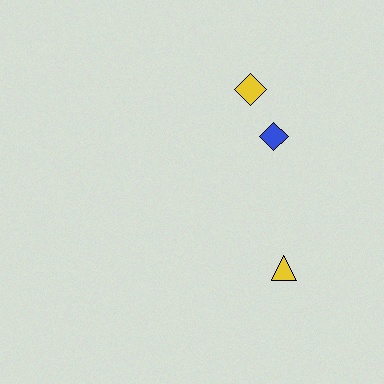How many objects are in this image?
There are 3 objects.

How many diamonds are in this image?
There are 2 diamonds.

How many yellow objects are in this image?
There are 2 yellow objects.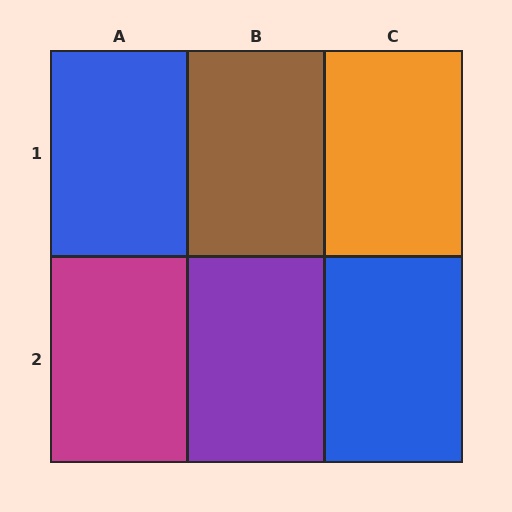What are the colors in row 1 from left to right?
Blue, brown, orange.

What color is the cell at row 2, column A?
Magenta.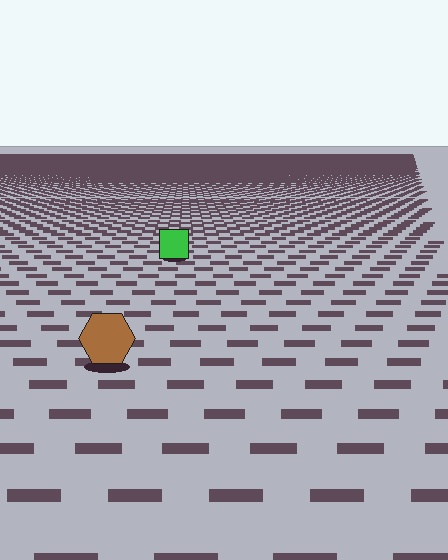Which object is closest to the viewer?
The brown hexagon is closest. The texture marks near it are larger and more spread out.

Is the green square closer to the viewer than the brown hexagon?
No. The brown hexagon is closer — you can tell from the texture gradient: the ground texture is coarser near it.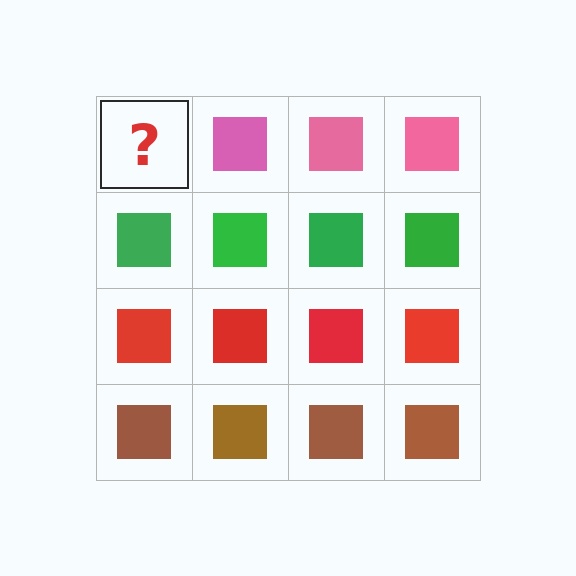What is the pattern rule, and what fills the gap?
The rule is that each row has a consistent color. The gap should be filled with a pink square.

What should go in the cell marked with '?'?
The missing cell should contain a pink square.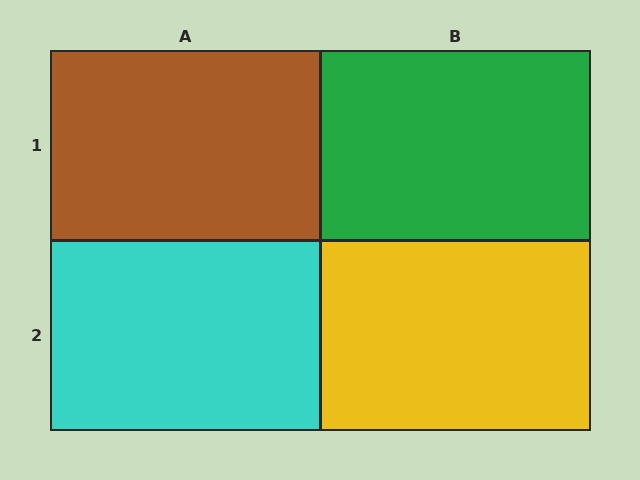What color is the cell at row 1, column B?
Green.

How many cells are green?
1 cell is green.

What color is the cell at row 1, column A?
Brown.